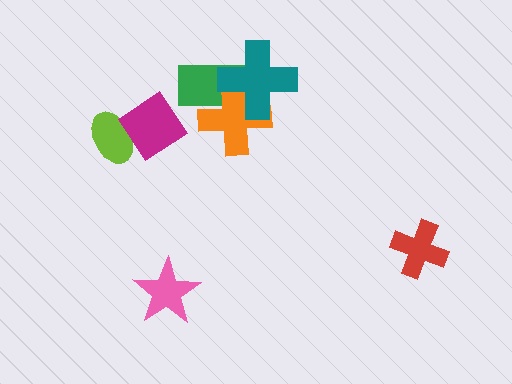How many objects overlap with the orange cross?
2 objects overlap with the orange cross.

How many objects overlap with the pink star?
0 objects overlap with the pink star.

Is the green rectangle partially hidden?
Yes, it is partially covered by another shape.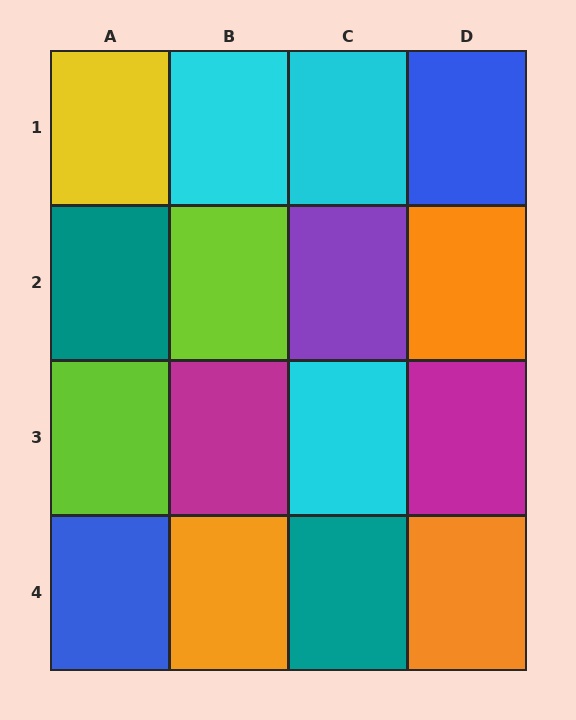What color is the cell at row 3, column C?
Cyan.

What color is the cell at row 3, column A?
Lime.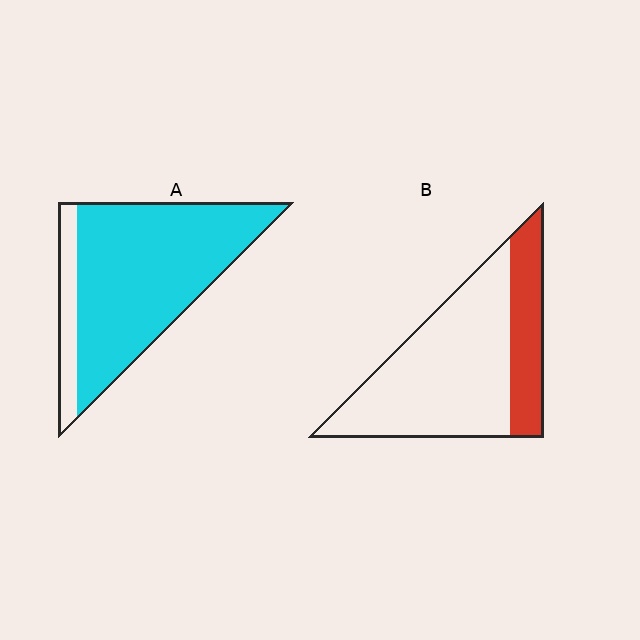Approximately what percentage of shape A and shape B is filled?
A is approximately 85% and B is approximately 25%.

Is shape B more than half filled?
No.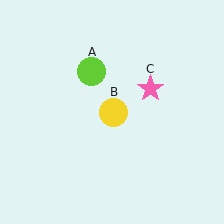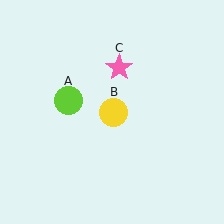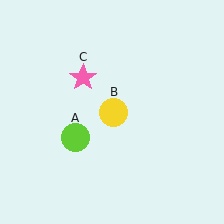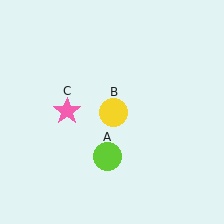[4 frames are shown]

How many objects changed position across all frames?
2 objects changed position: lime circle (object A), pink star (object C).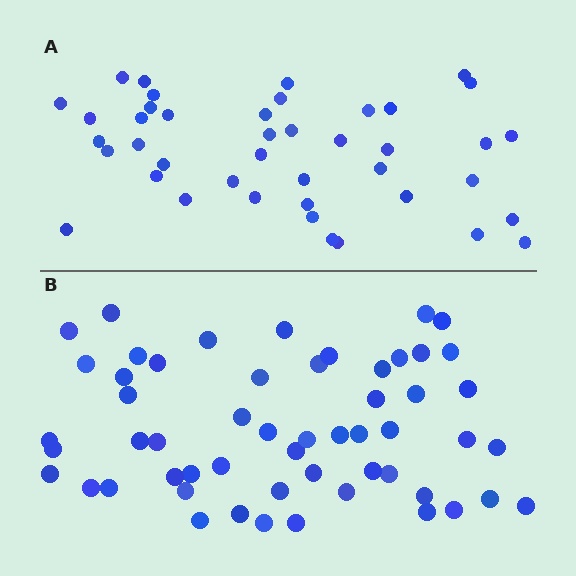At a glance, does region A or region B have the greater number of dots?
Region B (the bottom region) has more dots.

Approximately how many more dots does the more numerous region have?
Region B has approximately 15 more dots than region A.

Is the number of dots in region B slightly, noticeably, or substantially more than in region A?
Region B has noticeably more, but not dramatically so. The ratio is roughly 1.3 to 1.